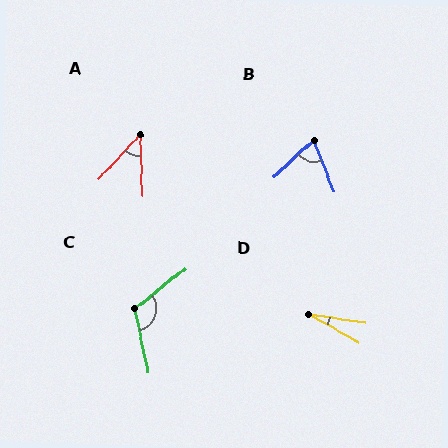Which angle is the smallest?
D, at approximately 21 degrees.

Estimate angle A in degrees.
Approximately 44 degrees.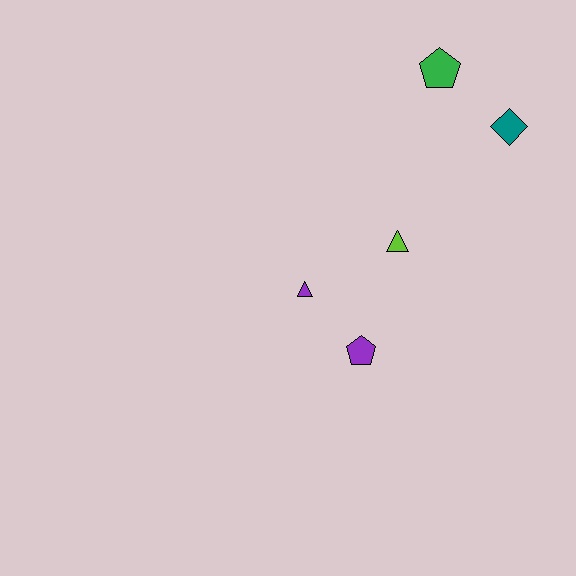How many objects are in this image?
There are 5 objects.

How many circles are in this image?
There are no circles.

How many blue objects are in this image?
There are no blue objects.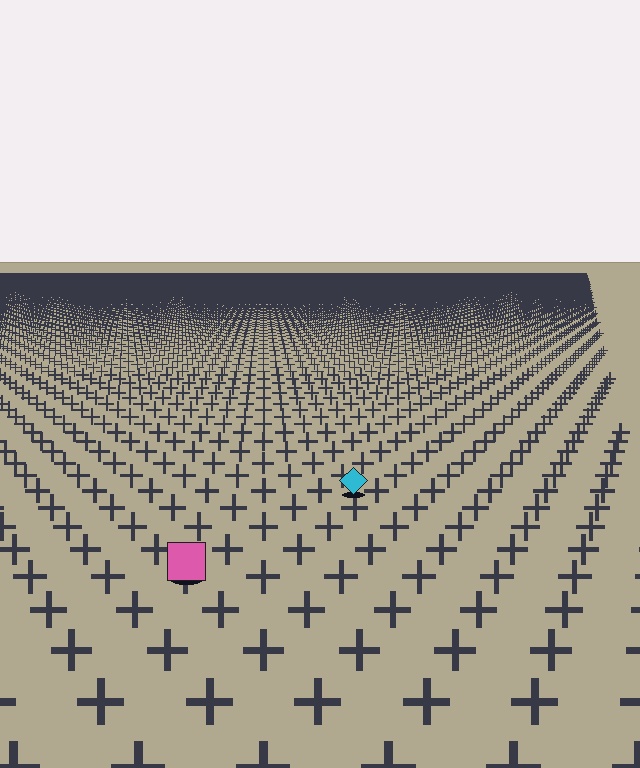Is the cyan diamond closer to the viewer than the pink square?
No. The pink square is closer — you can tell from the texture gradient: the ground texture is coarser near it.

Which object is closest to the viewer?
The pink square is closest. The texture marks near it are larger and more spread out.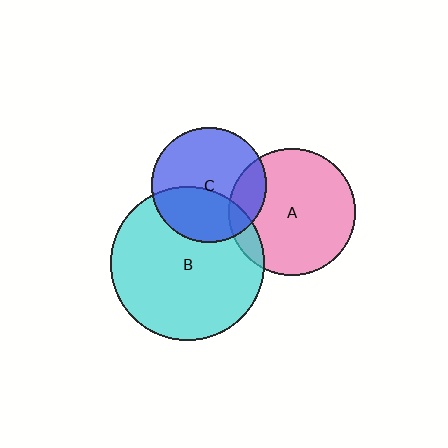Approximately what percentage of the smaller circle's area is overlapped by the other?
Approximately 20%.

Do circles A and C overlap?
Yes.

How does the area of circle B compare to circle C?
Approximately 1.8 times.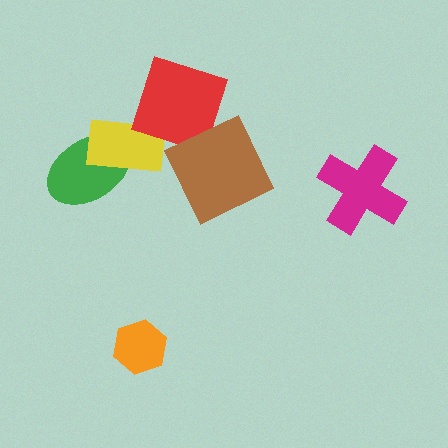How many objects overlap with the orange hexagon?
0 objects overlap with the orange hexagon.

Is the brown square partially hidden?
No, no other shape covers it.